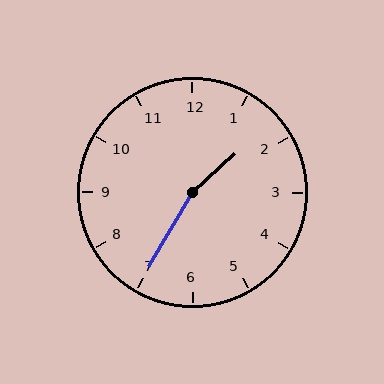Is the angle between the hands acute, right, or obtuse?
It is obtuse.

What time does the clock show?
1:35.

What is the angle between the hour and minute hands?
Approximately 162 degrees.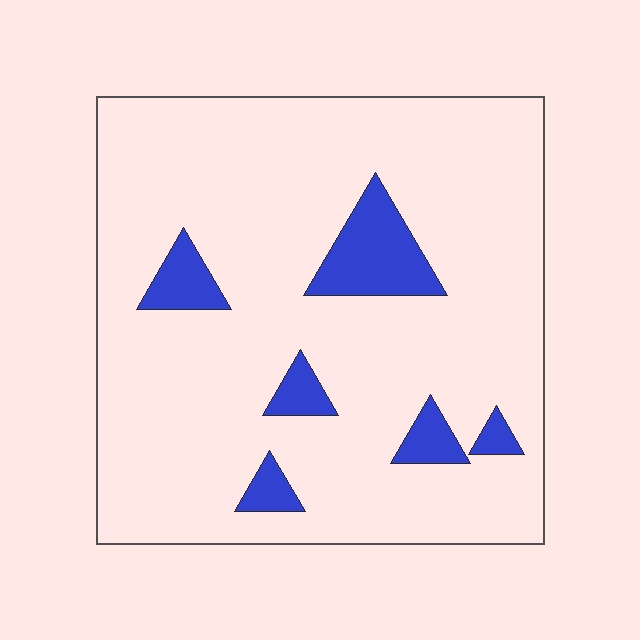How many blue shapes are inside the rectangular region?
6.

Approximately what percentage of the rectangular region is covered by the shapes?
Approximately 10%.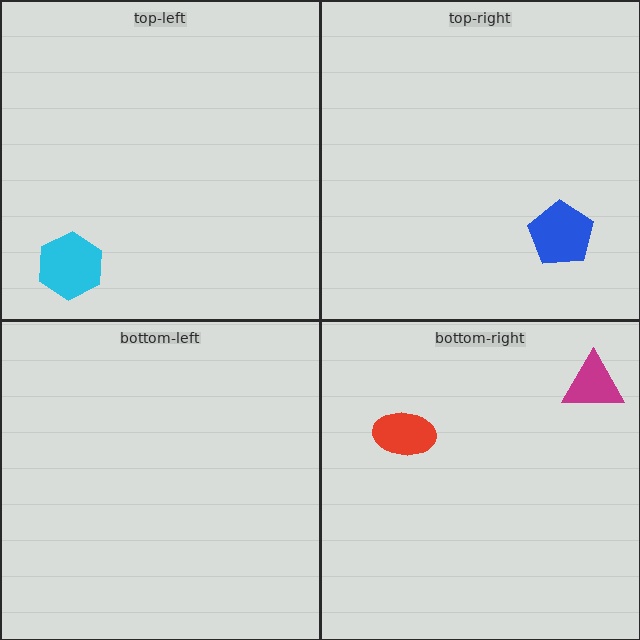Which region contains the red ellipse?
The bottom-right region.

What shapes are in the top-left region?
The cyan hexagon.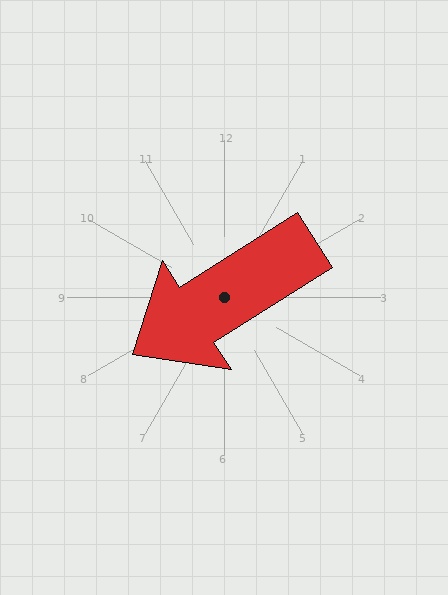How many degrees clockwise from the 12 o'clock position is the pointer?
Approximately 238 degrees.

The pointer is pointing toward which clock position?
Roughly 8 o'clock.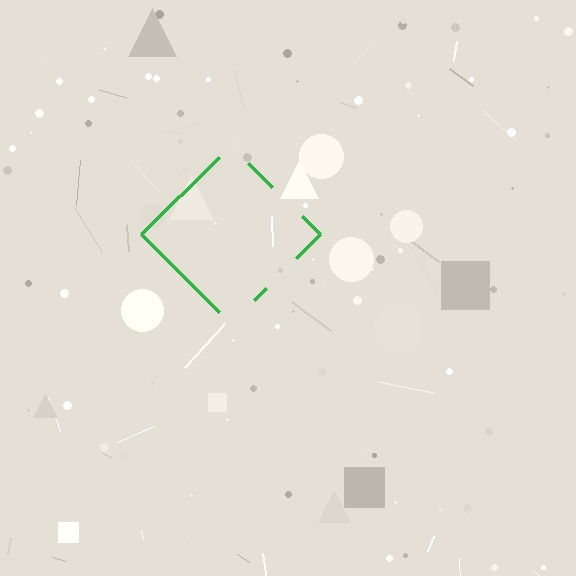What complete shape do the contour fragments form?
The contour fragments form a diamond.